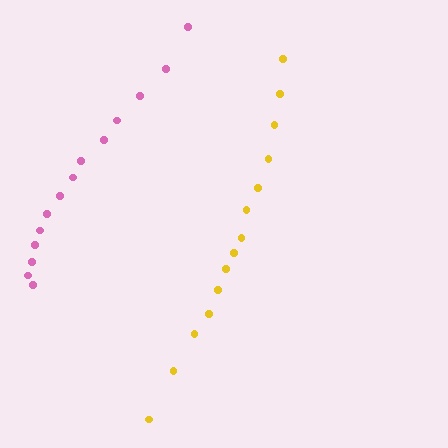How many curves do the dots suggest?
There are 2 distinct paths.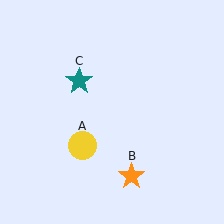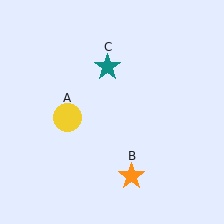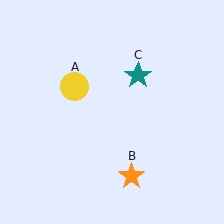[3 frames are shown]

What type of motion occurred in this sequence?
The yellow circle (object A), teal star (object C) rotated clockwise around the center of the scene.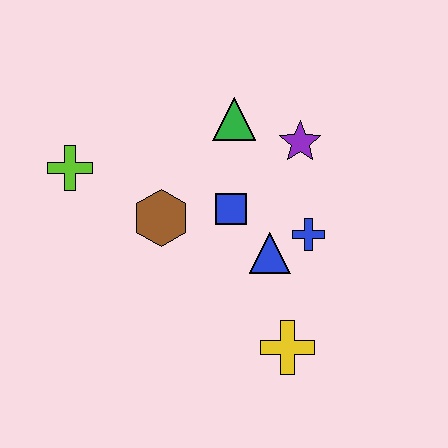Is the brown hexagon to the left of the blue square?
Yes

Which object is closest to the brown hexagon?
The blue square is closest to the brown hexagon.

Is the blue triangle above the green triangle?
No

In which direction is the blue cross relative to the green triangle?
The blue cross is below the green triangle.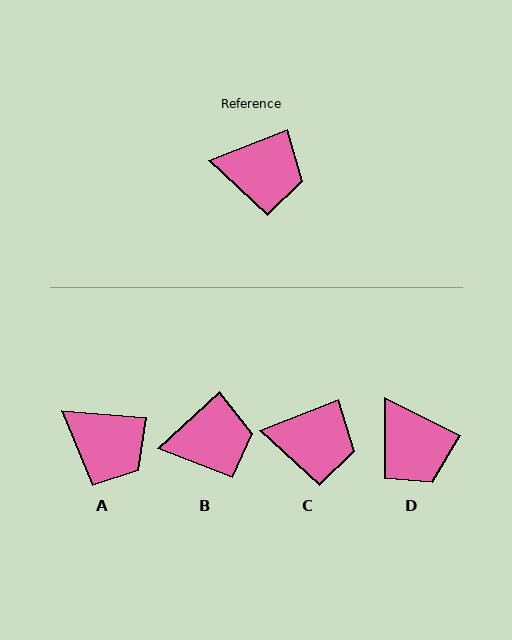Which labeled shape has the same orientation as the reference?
C.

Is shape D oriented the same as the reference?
No, it is off by about 47 degrees.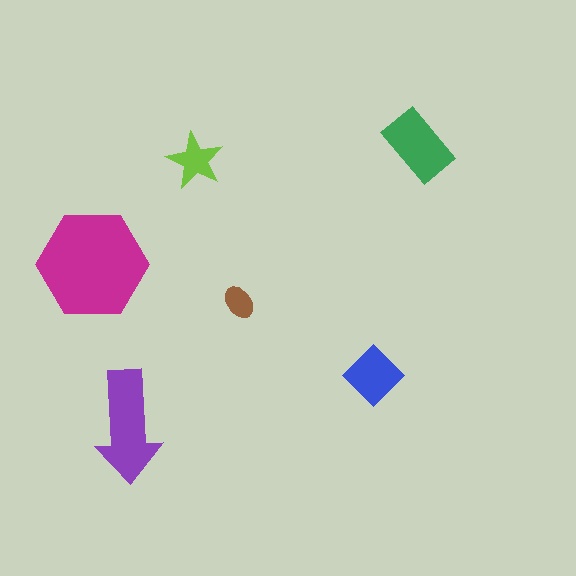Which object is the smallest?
The brown ellipse.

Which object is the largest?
The magenta hexagon.